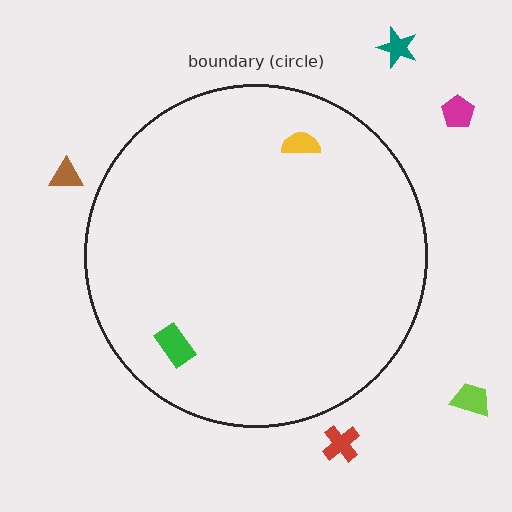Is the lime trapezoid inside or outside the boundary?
Outside.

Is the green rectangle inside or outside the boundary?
Inside.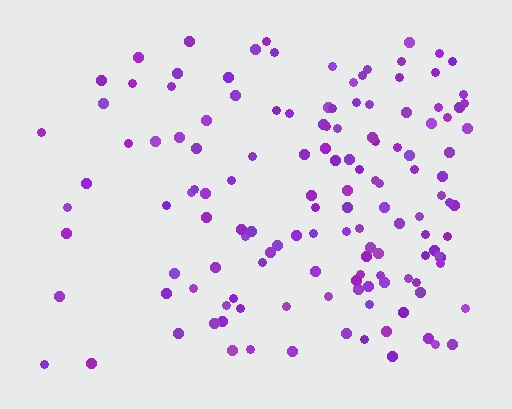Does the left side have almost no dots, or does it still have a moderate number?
Still a moderate number, just noticeably fewer than the right.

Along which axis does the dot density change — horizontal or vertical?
Horizontal.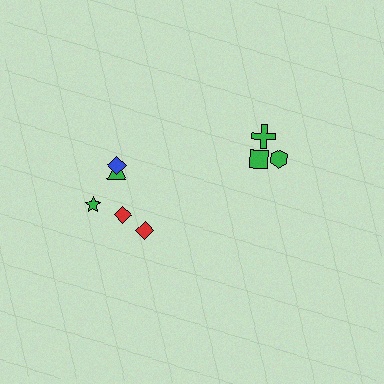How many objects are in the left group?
There are 5 objects.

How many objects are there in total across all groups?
There are 8 objects.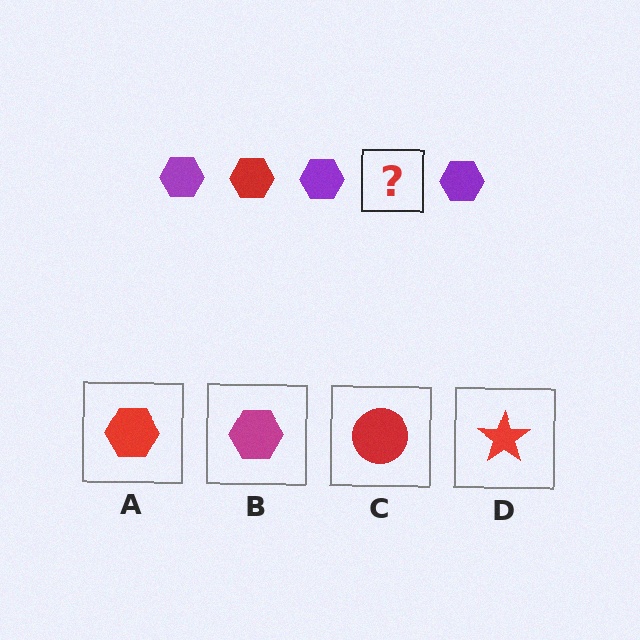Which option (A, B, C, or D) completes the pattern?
A.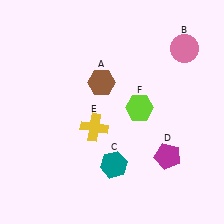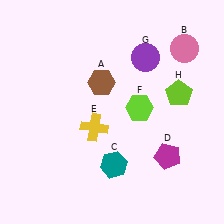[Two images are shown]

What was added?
A purple circle (G), a lime pentagon (H) were added in Image 2.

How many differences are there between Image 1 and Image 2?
There are 2 differences between the two images.